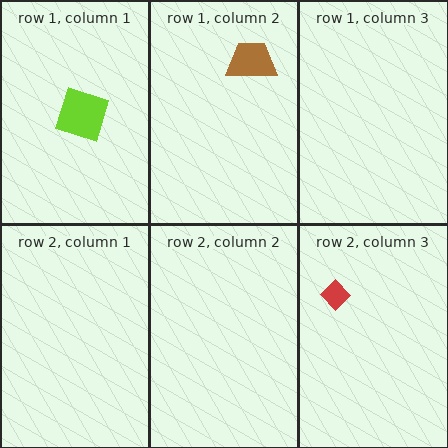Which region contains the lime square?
The row 1, column 1 region.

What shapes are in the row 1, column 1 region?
The lime square.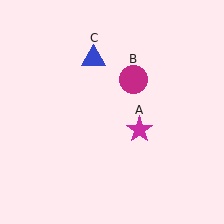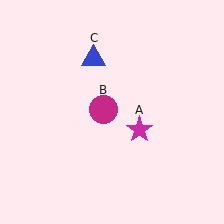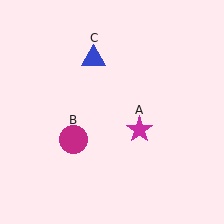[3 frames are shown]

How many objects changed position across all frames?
1 object changed position: magenta circle (object B).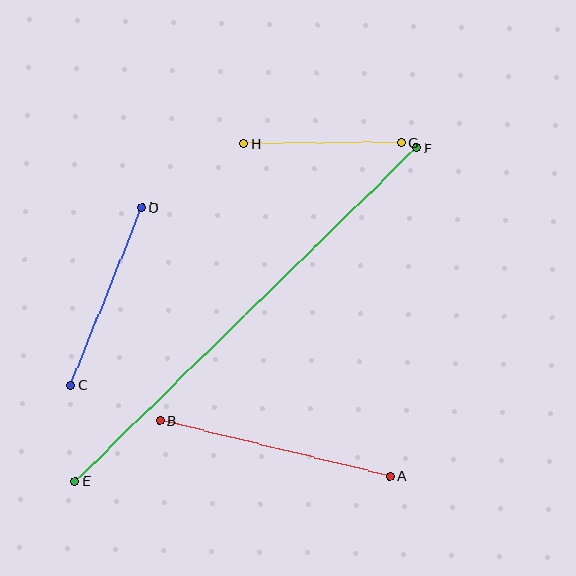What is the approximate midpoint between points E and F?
The midpoint is at approximately (246, 315) pixels.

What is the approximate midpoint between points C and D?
The midpoint is at approximately (106, 296) pixels.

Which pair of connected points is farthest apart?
Points E and F are farthest apart.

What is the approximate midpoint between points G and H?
The midpoint is at approximately (322, 143) pixels.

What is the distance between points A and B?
The distance is approximately 237 pixels.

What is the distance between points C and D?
The distance is approximately 191 pixels.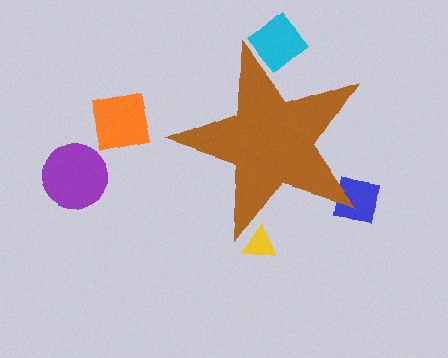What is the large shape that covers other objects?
A brown star.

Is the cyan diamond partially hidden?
Yes, the cyan diamond is partially hidden behind the brown star.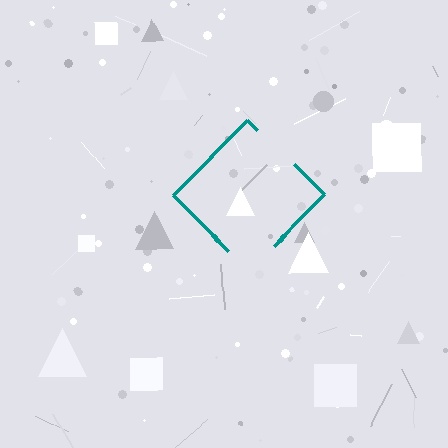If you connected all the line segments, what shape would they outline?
They would outline a diamond.